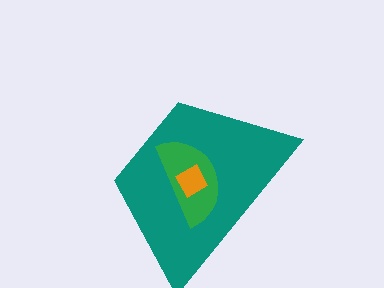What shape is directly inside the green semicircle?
The orange diamond.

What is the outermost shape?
The teal trapezoid.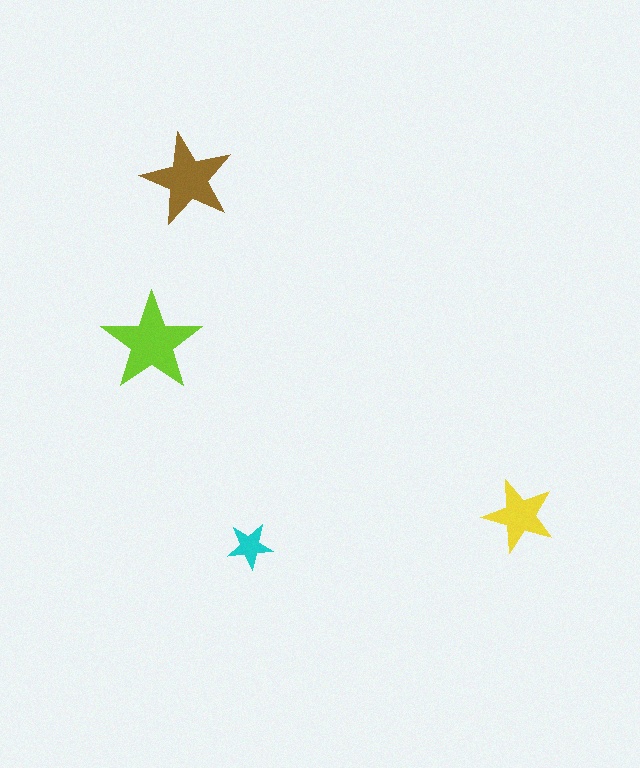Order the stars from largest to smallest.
the lime one, the brown one, the yellow one, the cyan one.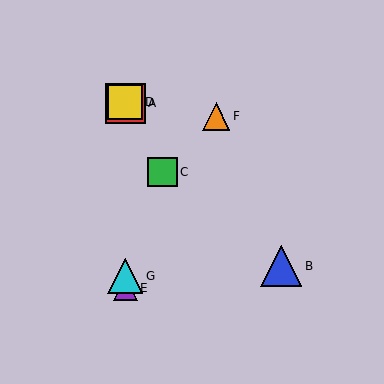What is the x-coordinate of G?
Object G is at x≈125.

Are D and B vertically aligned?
No, D is at x≈125 and B is at x≈281.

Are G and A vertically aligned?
Yes, both are at x≈125.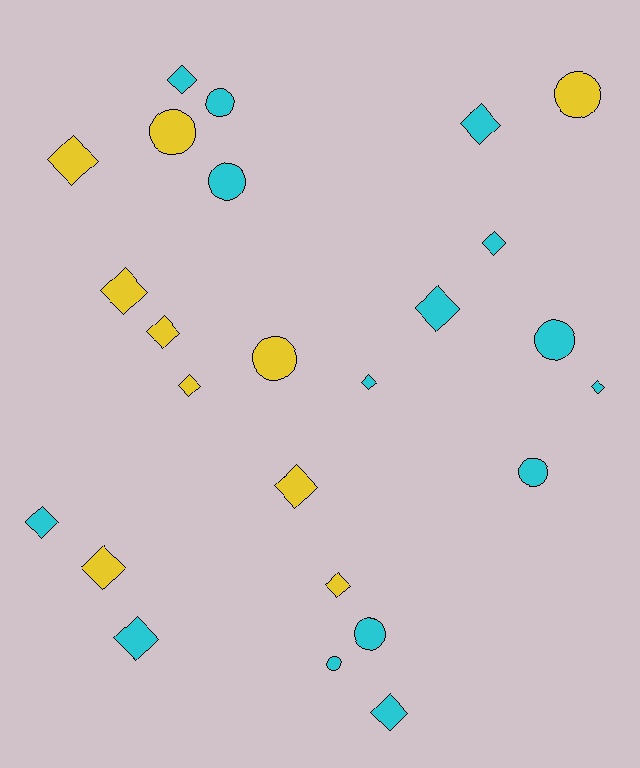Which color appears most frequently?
Cyan, with 15 objects.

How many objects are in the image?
There are 25 objects.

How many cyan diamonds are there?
There are 9 cyan diamonds.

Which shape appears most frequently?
Diamond, with 16 objects.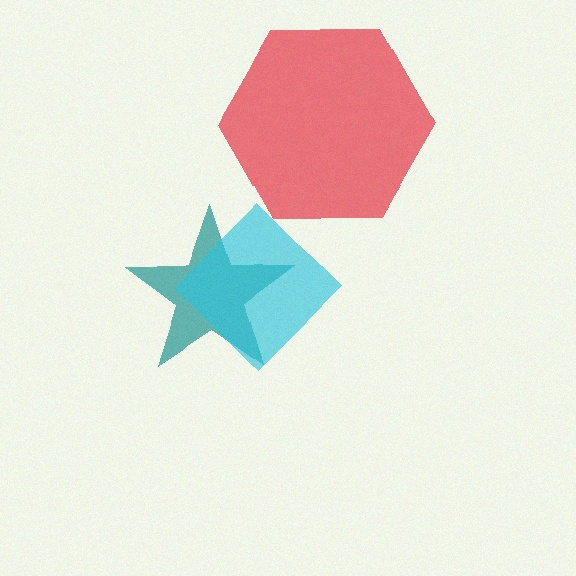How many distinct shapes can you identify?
There are 3 distinct shapes: a red hexagon, a teal star, a cyan diamond.